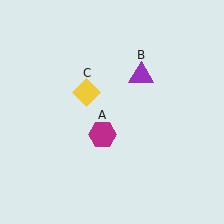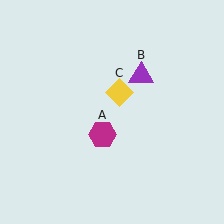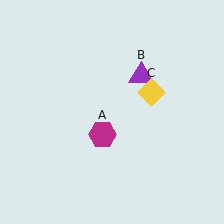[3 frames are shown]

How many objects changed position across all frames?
1 object changed position: yellow diamond (object C).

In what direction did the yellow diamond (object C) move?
The yellow diamond (object C) moved right.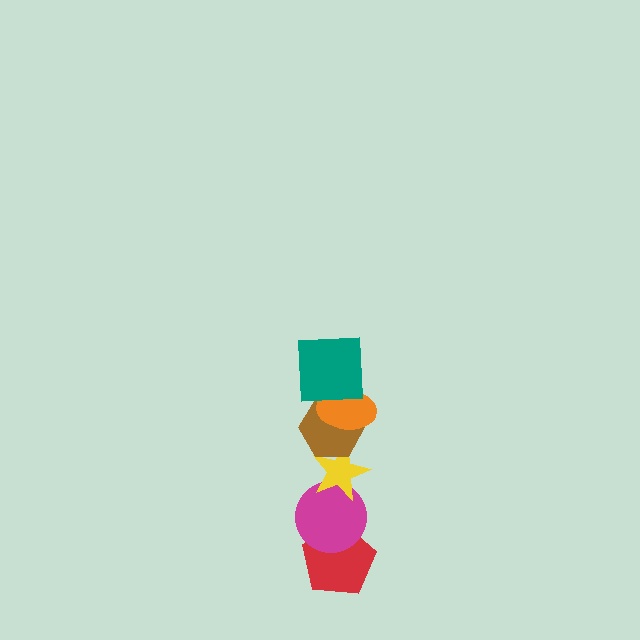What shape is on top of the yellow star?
The brown hexagon is on top of the yellow star.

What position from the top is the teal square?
The teal square is 1st from the top.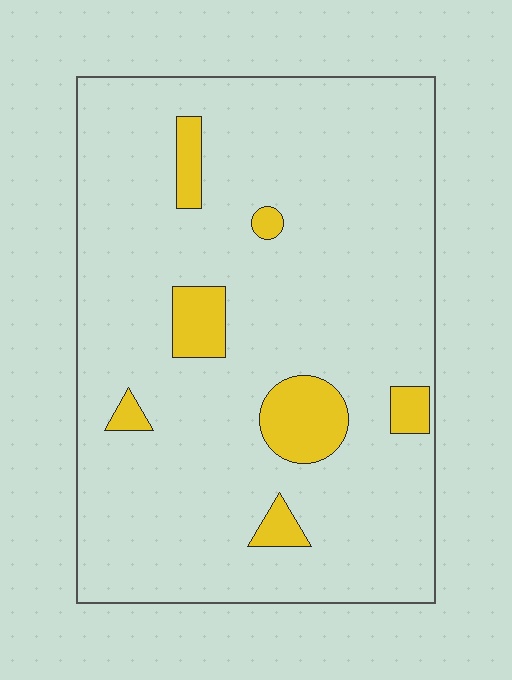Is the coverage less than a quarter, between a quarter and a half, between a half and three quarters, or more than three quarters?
Less than a quarter.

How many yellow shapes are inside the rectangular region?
7.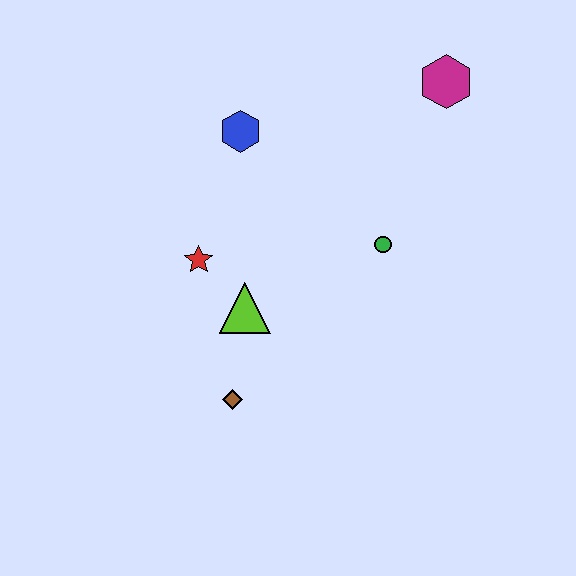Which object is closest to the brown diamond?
The lime triangle is closest to the brown diamond.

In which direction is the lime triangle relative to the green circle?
The lime triangle is to the left of the green circle.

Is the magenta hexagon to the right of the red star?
Yes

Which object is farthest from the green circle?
The brown diamond is farthest from the green circle.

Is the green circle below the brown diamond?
No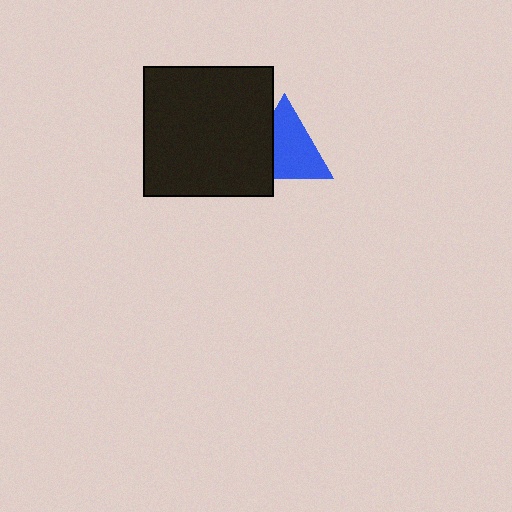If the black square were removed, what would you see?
You would see the complete blue triangle.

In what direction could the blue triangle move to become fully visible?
The blue triangle could move right. That would shift it out from behind the black square entirely.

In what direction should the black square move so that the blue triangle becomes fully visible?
The black square should move left. That is the shortest direction to clear the overlap and leave the blue triangle fully visible.